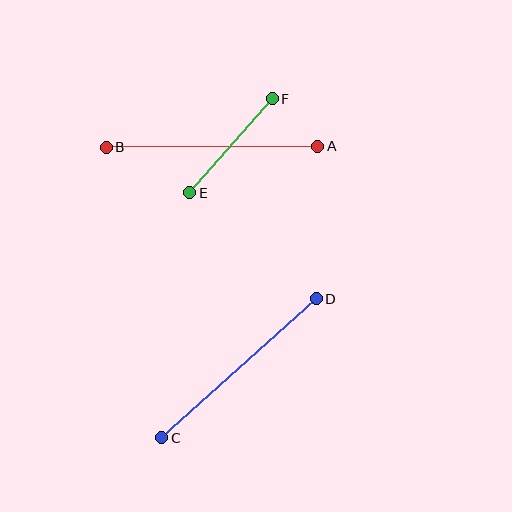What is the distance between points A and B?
The distance is approximately 211 pixels.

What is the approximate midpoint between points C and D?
The midpoint is at approximately (239, 368) pixels.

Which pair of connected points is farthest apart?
Points A and B are farthest apart.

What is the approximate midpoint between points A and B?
The midpoint is at approximately (212, 147) pixels.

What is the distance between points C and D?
The distance is approximately 208 pixels.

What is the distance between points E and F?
The distance is approximately 125 pixels.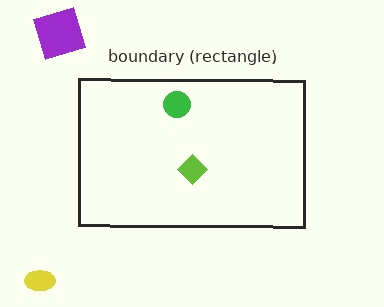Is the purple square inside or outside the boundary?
Outside.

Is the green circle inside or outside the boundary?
Inside.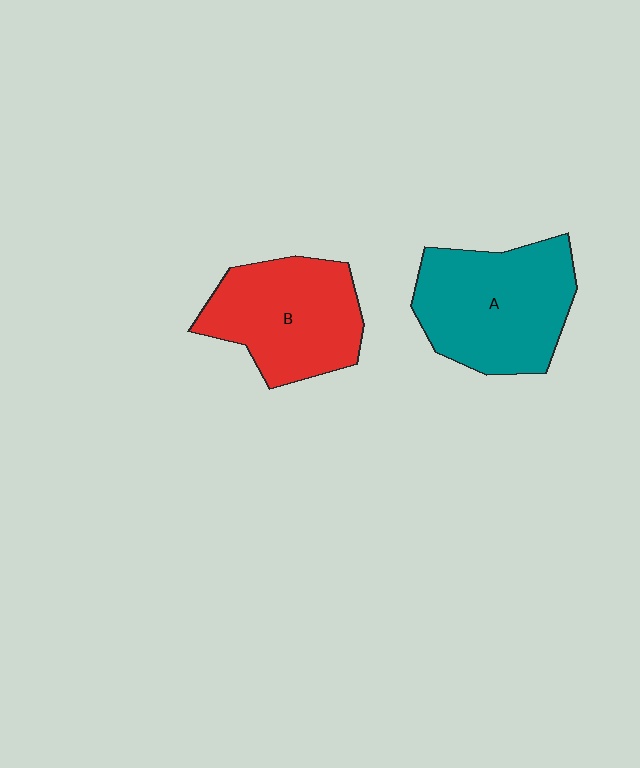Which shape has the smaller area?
Shape B (red).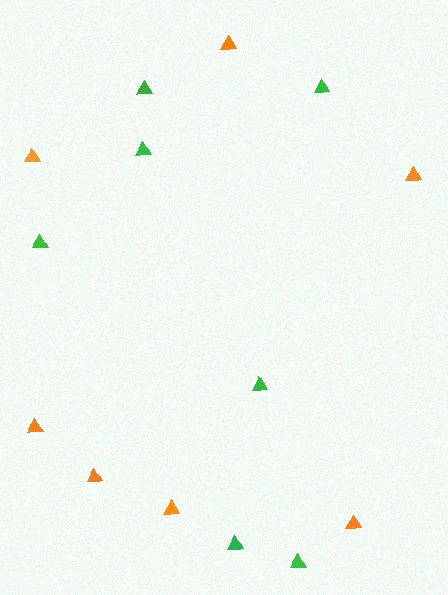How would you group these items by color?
There are 2 groups: one group of green triangles (7) and one group of orange triangles (7).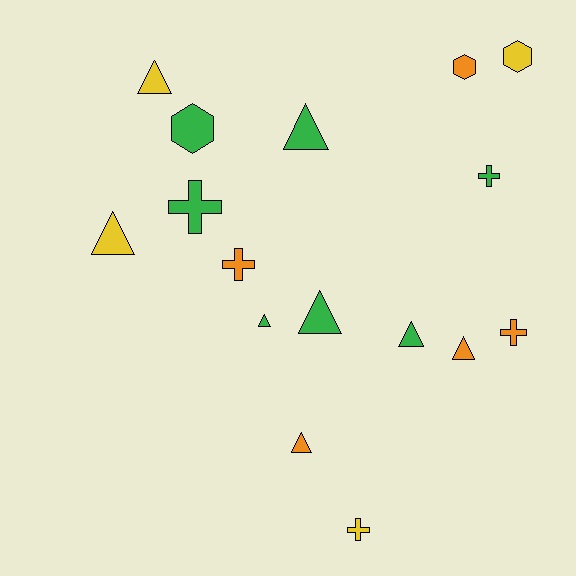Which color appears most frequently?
Green, with 7 objects.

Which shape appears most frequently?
Triangle, with 8 objects.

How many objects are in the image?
There are 16 objects.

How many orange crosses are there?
There are 2 orange crosses.